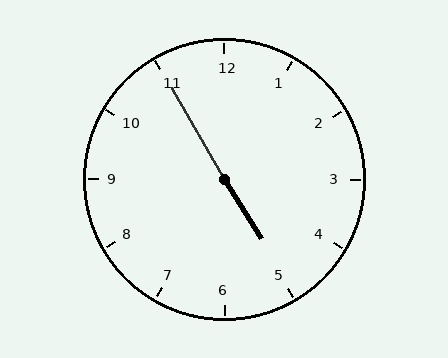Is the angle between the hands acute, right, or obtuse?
It is obtuse.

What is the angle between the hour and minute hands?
Approximately 178 degrees.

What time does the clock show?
4:55.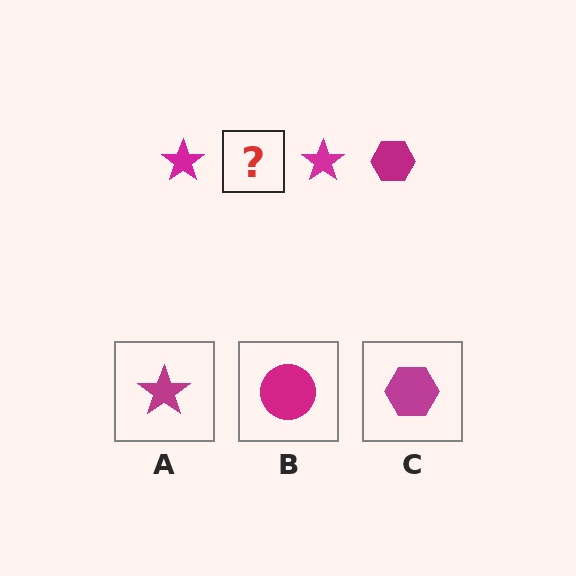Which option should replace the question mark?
Option C.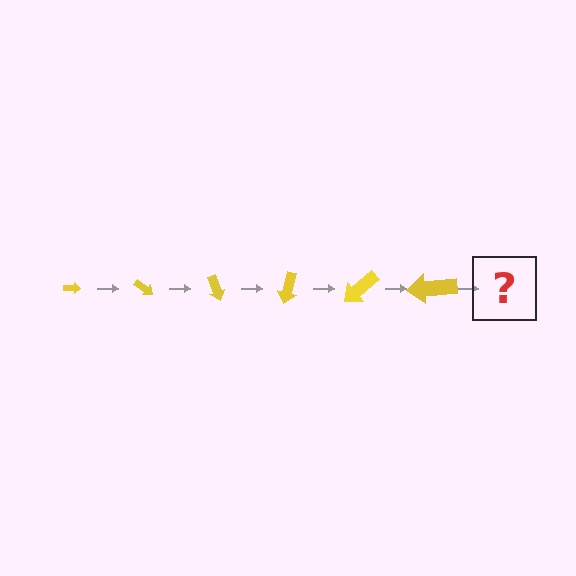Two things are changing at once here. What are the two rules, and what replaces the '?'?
The two rules are that the arrow grows larger each step and it rotates 35 degrees each step. The '?' should be an arrow, larger than the previous one and rotated 210 degrees from the start.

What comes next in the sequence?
The next element should be an arrow, larger than the previous one and rotated 210 degrees from the start.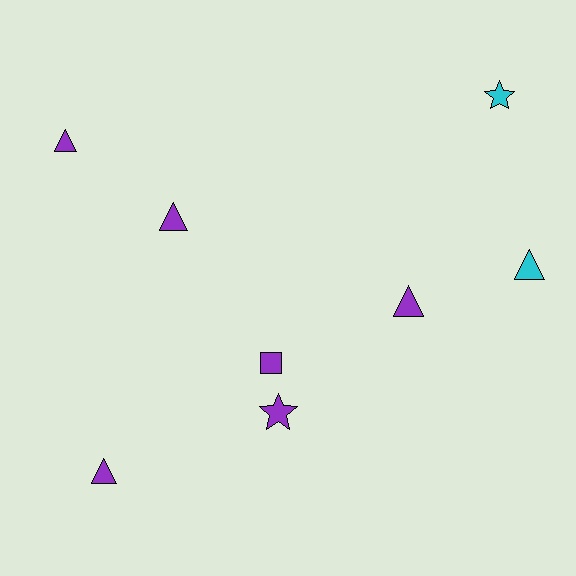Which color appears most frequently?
Purple, with 6 objects.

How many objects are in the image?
There are 8 objects.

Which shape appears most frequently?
Triangle, with 5 objects.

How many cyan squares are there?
There are no cyan squares.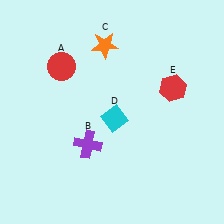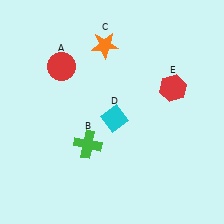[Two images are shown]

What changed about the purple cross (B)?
In Image 1, B is purple. In Image 2, it changed to green.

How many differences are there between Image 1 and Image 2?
There is 1 difference between the two images.